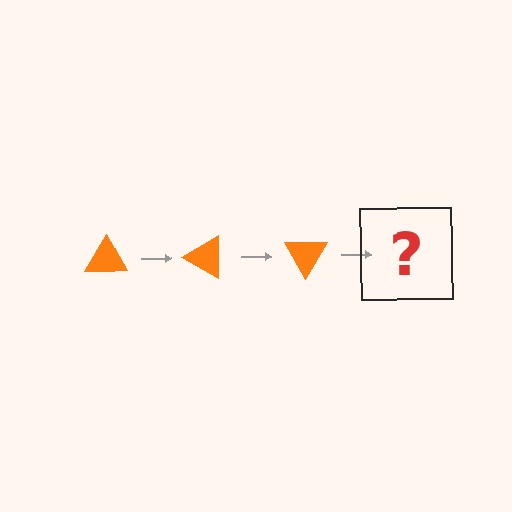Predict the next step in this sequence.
The next step is an orange triangle rotated 90 degrees.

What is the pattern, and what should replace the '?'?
The pattern is that the triangle rotates 30 degrees each step. The '?' should be an orange triangle rotated 90 degrees.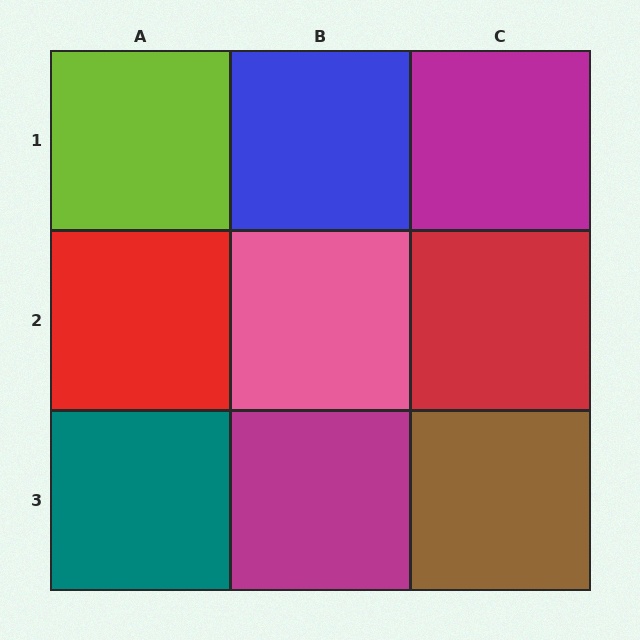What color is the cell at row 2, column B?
Pink.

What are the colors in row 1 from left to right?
Lime, blue, magenta.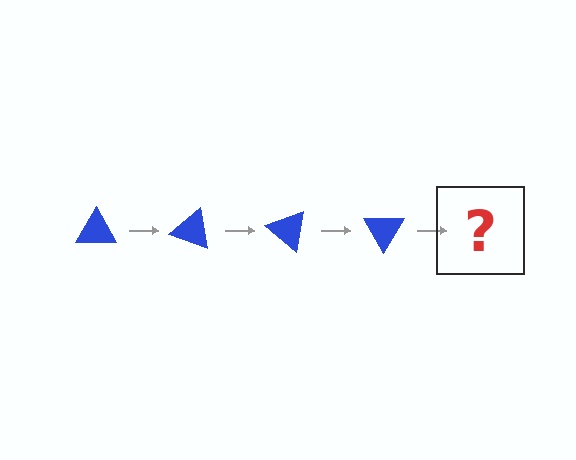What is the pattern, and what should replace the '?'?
The pattern is that the triangle rotates 20 degrees each step. The '?' should be a blue triangle rotated 80 degrees.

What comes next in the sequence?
The next element should be a blue triangle rotated 80 degrees.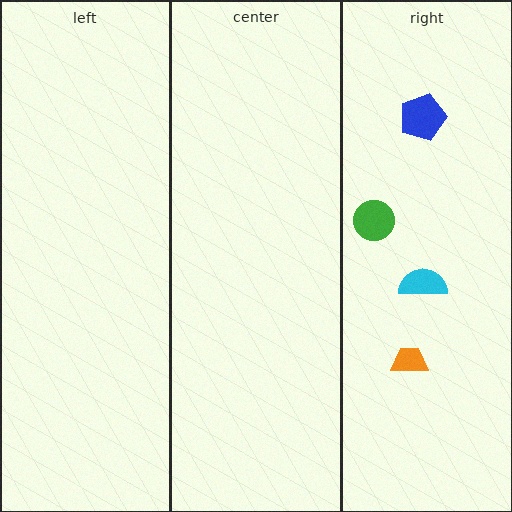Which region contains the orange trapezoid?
The right region.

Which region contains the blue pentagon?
The right region.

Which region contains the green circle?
The right region.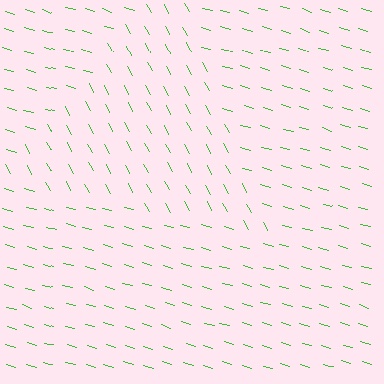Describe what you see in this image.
The image is filled with small green line segments. A triangle region in the image has lines oriented differently from the surrounding lines, creating a visible texture boundary.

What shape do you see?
I see a triangle.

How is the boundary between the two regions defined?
The boundary is defined purely by a change in line orientation (approximately 45 degrees difference). All lines are the same color and thickness.